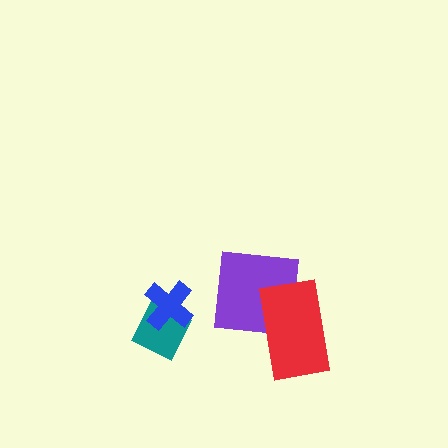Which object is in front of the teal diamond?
The blue cross is in front of the teal diamond.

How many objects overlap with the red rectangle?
1 object overlaps with the red rectangle.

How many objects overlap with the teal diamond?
1 object overlaps with the teal diamond.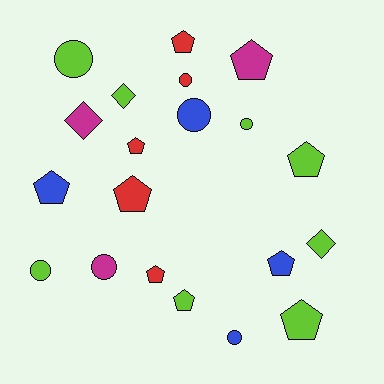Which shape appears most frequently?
Pentagon, with 10 objects.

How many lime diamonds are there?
There are 2 lime diamonds.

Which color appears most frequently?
Lime, with 8 objects.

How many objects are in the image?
There are 20 objects.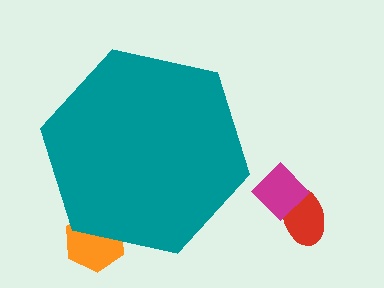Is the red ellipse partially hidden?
No, the red ellipse is fully visible.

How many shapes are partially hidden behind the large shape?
1 shape is partially hidden.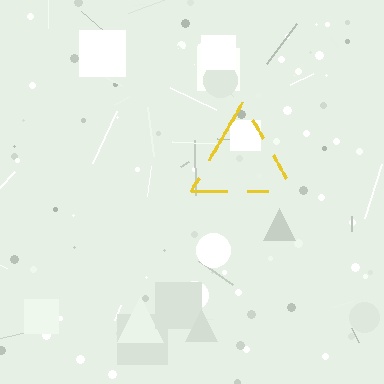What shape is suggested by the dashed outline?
The dashed outline suggests a triangle.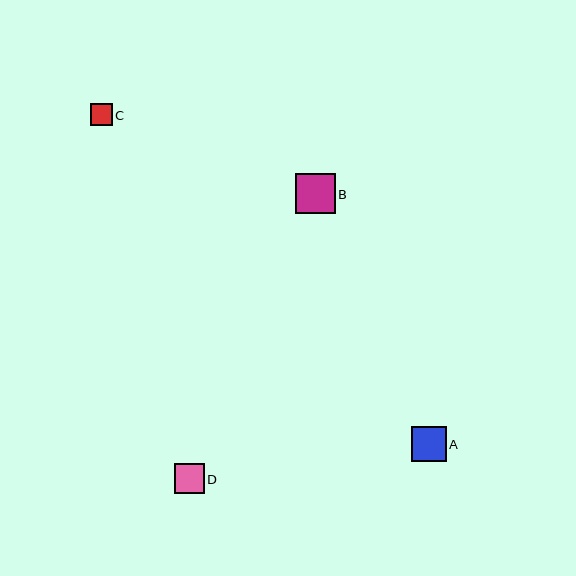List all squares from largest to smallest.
From largest to smallest: B, A, D, C.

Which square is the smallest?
Square C is the smallest with a size of approximately 22 pixels.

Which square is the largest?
Square B is the largest with a size of approximately 40 pixels.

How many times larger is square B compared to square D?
Square B is approximately 1.3 times the size of square D.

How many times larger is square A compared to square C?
Square A is approximately 1.6 times the size of square C.